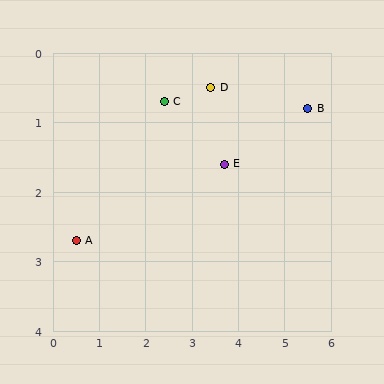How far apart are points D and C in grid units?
Points D and C are about 1.0 grid units apart.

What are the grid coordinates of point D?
Point D is at approximately (3.4, 0.5).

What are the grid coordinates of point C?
Point C is at approximately (2.4, 0.7).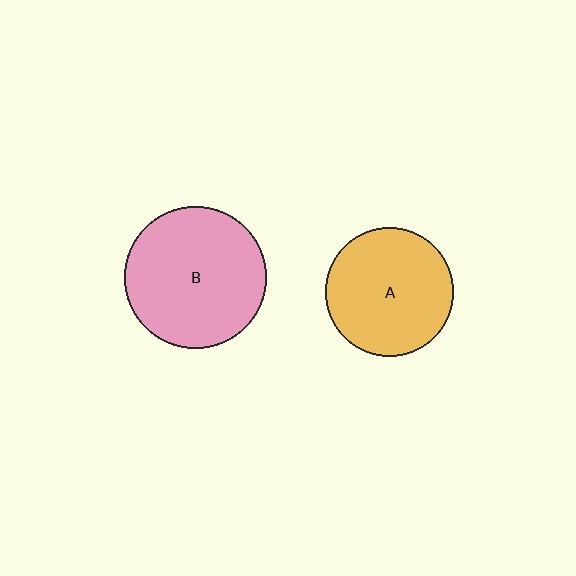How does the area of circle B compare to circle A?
Approximately 1.2 times.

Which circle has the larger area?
Circle B (pink).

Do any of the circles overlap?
No, none of the circles overlap.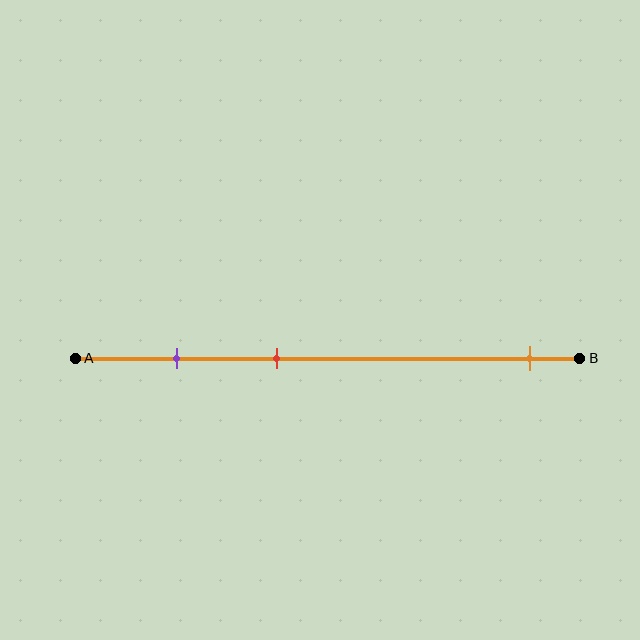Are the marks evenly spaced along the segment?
No, the marks are not evenly spaced.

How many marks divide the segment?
There are 3 marks dividing the segment.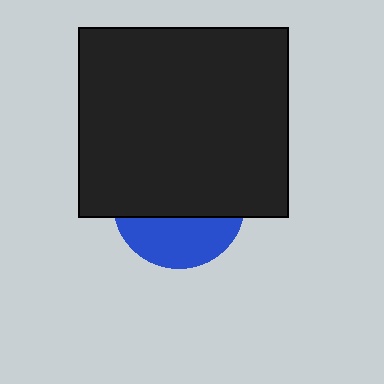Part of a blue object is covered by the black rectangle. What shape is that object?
It is a circle.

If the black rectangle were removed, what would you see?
You would see the complete blue circle.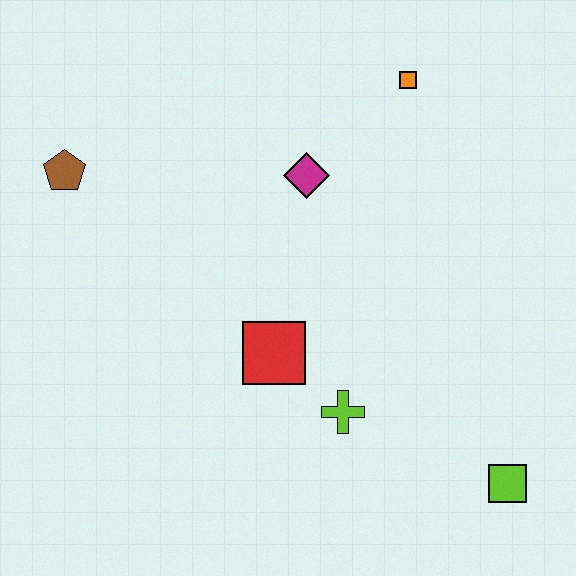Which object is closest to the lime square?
The lime cross is closest to the lime square.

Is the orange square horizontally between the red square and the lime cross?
No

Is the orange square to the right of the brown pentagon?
Yes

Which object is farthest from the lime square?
The brown pentagon is farthest from the lime square.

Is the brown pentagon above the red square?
Yes